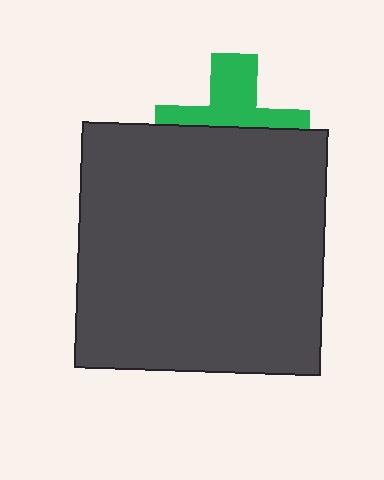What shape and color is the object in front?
The object in front is a dark gray square.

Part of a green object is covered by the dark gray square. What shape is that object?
It is a cross.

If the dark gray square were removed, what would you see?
You would see the complete green cross.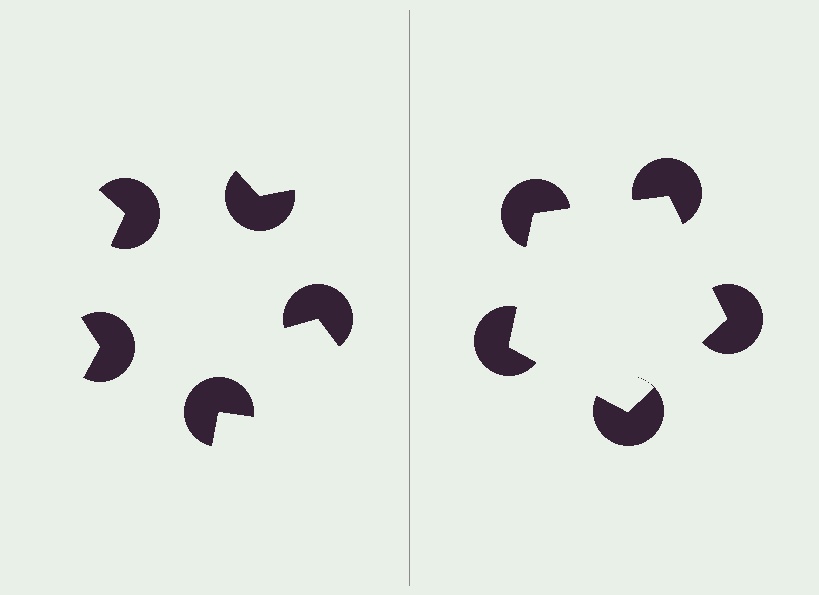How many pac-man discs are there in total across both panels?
10 — 5 on each side.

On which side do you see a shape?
An illusory pentagon appears on the right side. On the left side the wedge cuts are rotated, so no coherent shape forms.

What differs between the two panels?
The pac-man discs are positioned identically on both sides; only the wedge orientations differ. On the right they align to a pentagon; on the left they are misaligned.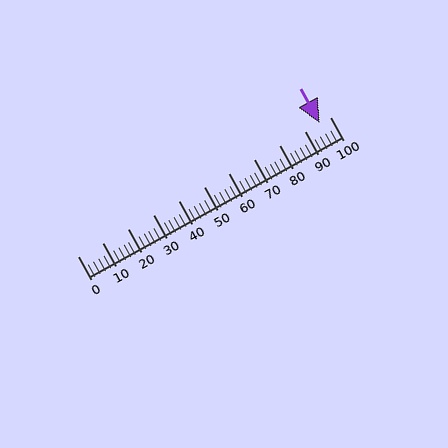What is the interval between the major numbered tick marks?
The major tick marks are spaced 10 units apart.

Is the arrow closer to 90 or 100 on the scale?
The arrow is closer to 100.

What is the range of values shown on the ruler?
The ruler shows values from 0 to 100.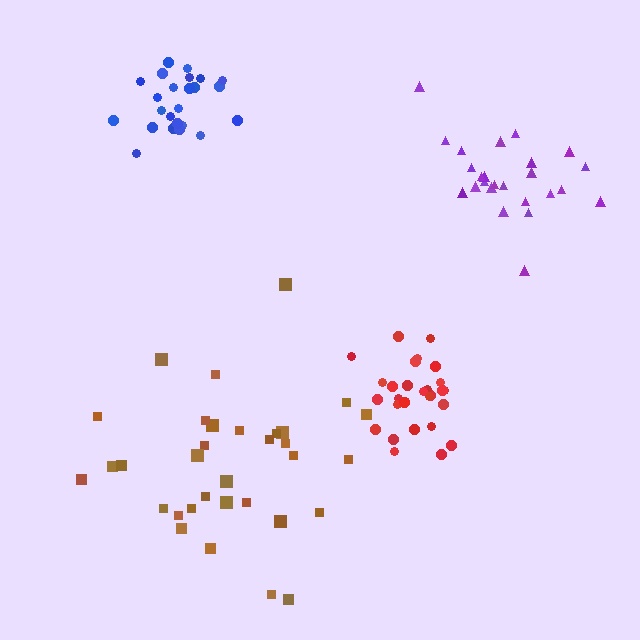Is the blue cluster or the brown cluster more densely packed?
Blue.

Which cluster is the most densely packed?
Red.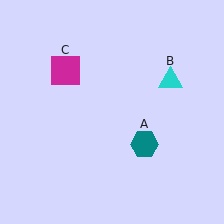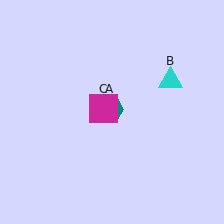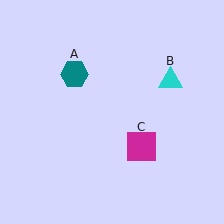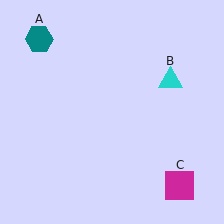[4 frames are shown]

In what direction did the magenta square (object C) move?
The magenta square (object C) moved down and to the right.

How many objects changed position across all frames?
2 objects changed position: teal hexagon (object A), magenta square (object C).